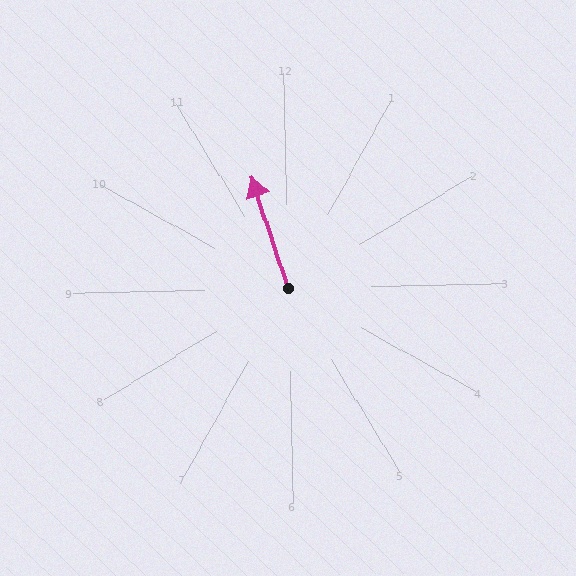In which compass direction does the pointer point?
North.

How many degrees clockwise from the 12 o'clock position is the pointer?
Approximately 343 degrees.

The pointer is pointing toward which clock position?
Roughly 11 o'clock.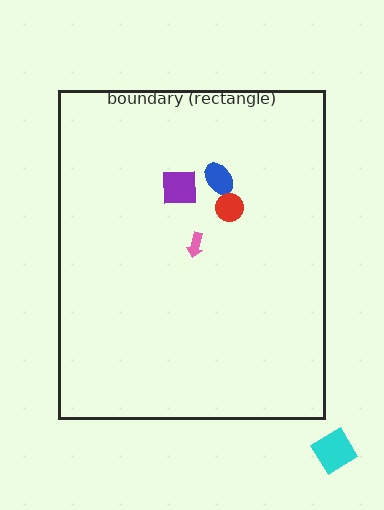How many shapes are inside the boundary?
4 inside, 1 outside.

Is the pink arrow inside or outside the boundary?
Inside.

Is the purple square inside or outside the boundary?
Inside.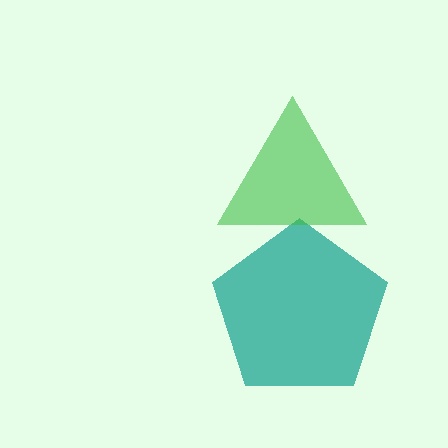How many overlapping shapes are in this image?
There are 2 overlapping shapes in the image.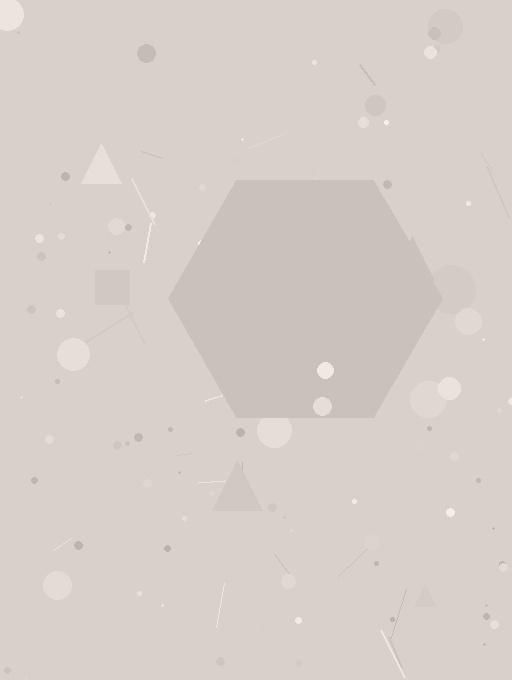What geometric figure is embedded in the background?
A hexagon is embedded in the background.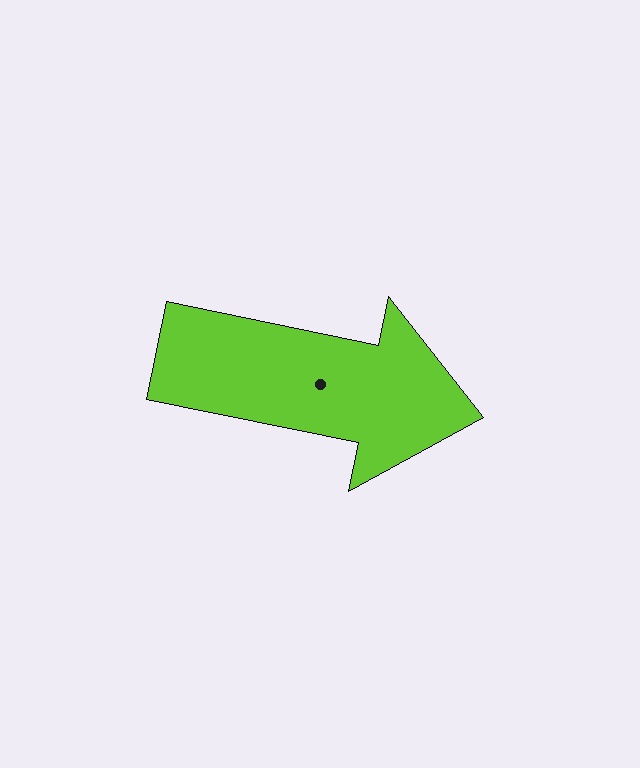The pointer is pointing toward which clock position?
Roughly 3 o'clock.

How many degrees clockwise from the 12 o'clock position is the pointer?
Approximately 102 degrees.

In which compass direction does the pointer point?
East.